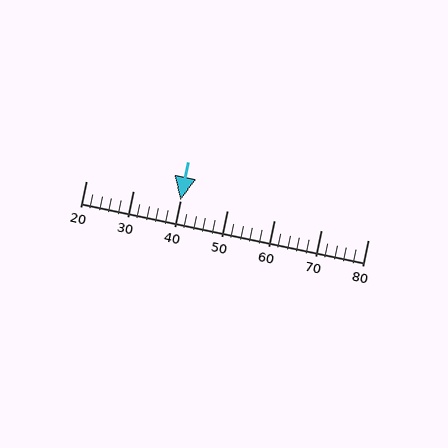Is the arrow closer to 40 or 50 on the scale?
The arrow is closer to 40.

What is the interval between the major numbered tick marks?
The major tick marks are spaced 10 units apart.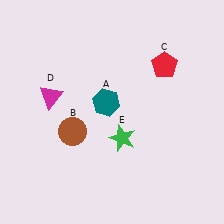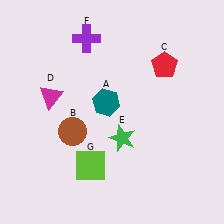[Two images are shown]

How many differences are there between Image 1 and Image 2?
There are 2 differences between the two images.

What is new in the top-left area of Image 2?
A purple cross (F) was added in the top-left area of Image 2.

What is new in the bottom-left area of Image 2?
A lime square (G) was added in the bottom-left area of Image 2.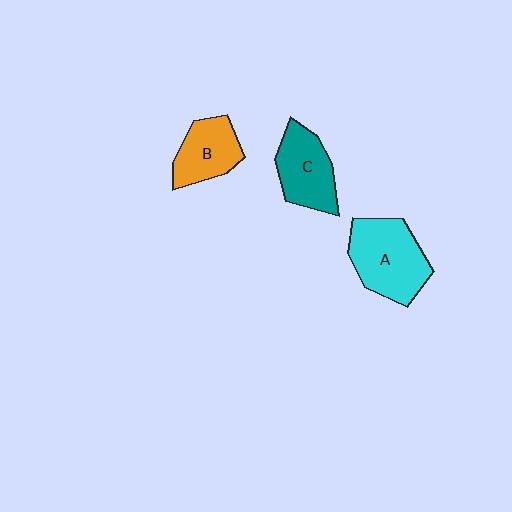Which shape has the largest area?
Shape A (cyan).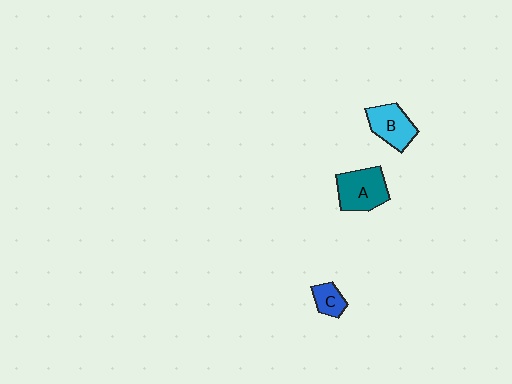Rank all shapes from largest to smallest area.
From largest to smallest: A (teal), B (cyan), C (blue).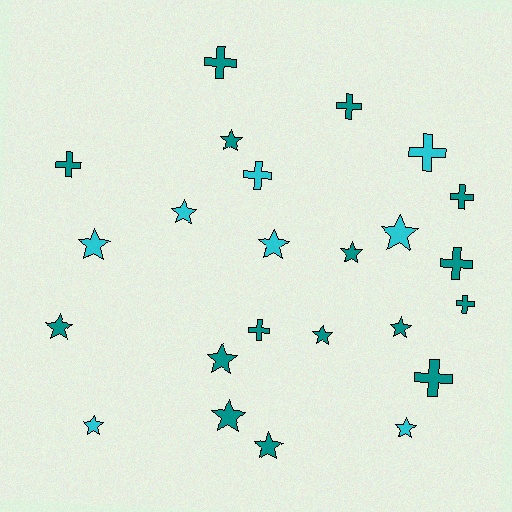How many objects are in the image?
There are 24 objects.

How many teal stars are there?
There are 8 teal stars.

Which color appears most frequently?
Teal, with 16 objects.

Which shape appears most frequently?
Star, with 14 objects.